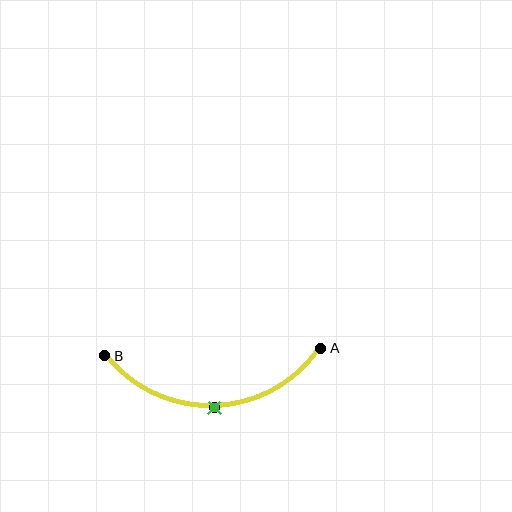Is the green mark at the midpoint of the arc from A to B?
Yes. The green mark lies on the arc at equal arc-length from both A and B — it is the arc midpoint.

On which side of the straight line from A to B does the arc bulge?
The arc bulges below the straight line connecting A and B.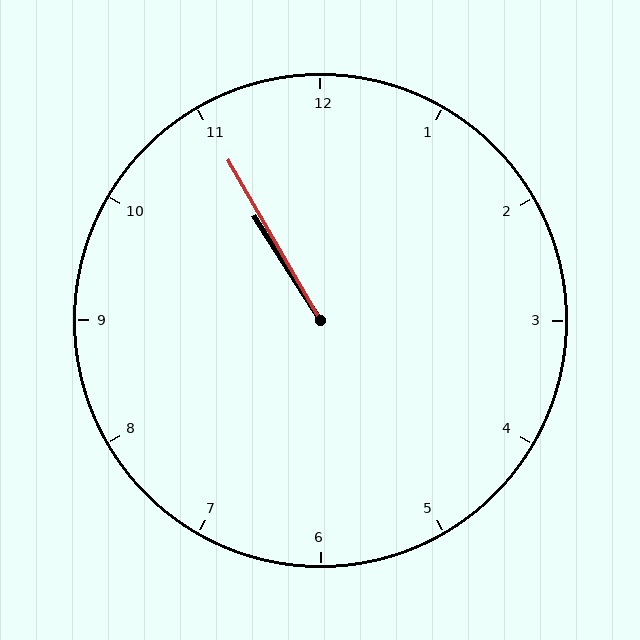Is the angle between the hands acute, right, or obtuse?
It is acute.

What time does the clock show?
10:55.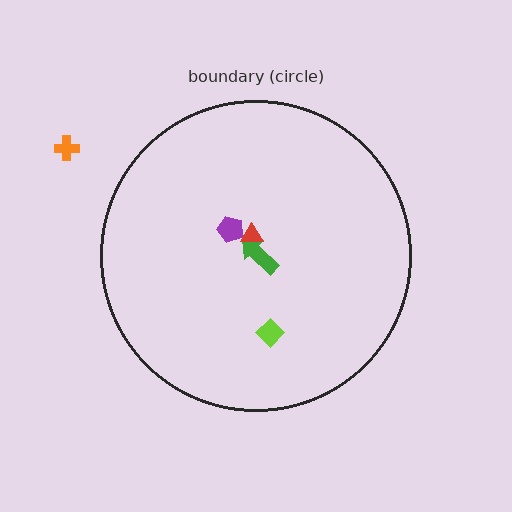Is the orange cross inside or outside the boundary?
Outside.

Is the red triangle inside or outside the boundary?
Inside.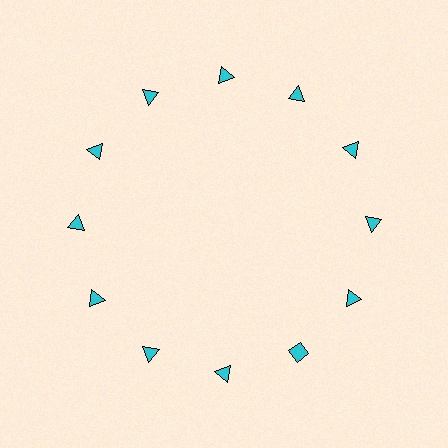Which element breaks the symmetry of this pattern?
The cyan diamond at roughly the 5 o'clock position breaks the symmetry. All other shapes are cyan triangles.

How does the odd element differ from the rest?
It has a different shape: diamond instead of triangle.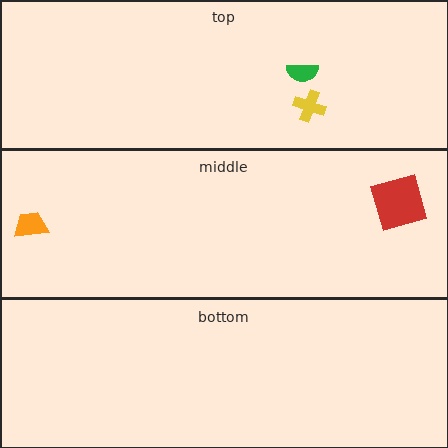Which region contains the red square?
The middle region.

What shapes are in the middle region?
The red square, the orange trapezoid.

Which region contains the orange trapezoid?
The middle region.